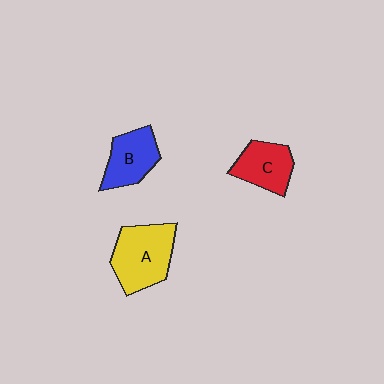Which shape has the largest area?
Shape A (yellow).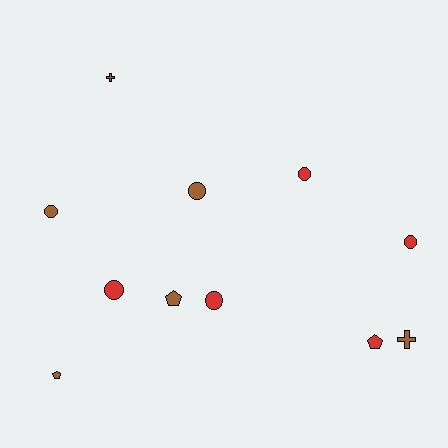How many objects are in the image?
There are 11 objects.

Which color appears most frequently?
Brown, with 6 objects.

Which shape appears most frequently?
Circle, with 6 objects.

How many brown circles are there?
There are 2 brown circles.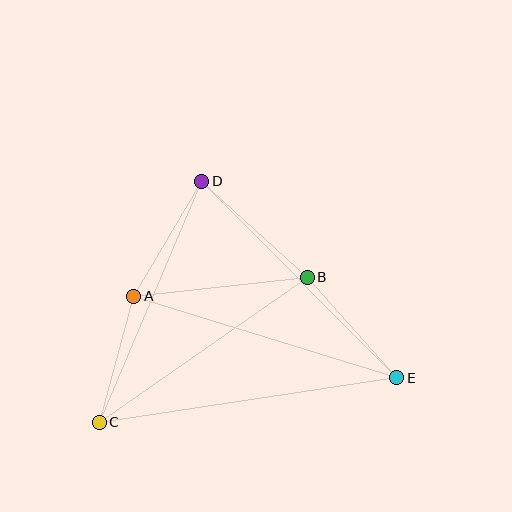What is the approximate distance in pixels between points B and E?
The distance between B and E is approximately 135 pixels.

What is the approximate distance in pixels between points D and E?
The distance between D and E is approximately 277 pixels.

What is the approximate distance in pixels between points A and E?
The distance between A and E is approximately 276 pixels.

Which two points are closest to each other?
Points A and C are closest to each other.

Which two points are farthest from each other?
Points C and E are farthest from each other.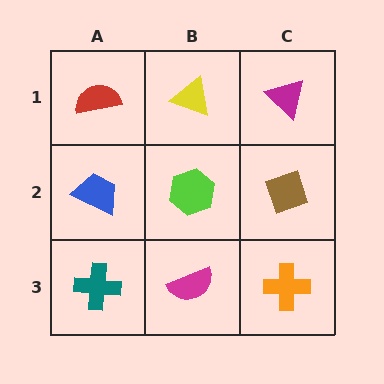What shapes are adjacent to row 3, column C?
A brown diamond (row 2, column C), a magenta semicircle (row 3, column B).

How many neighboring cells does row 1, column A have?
2.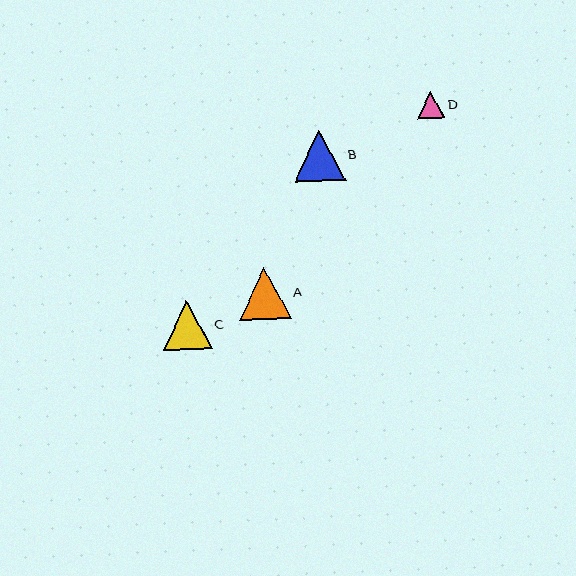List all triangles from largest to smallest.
From largest to smallest: A, B, C, D.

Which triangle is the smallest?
Triangle D is the smallest with a size of approximately 27 pixels.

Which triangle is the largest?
Triangle A is the largest with a size of approximately 52 pixels.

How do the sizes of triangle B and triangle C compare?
Triangle B and triangle C are approximately the same size.